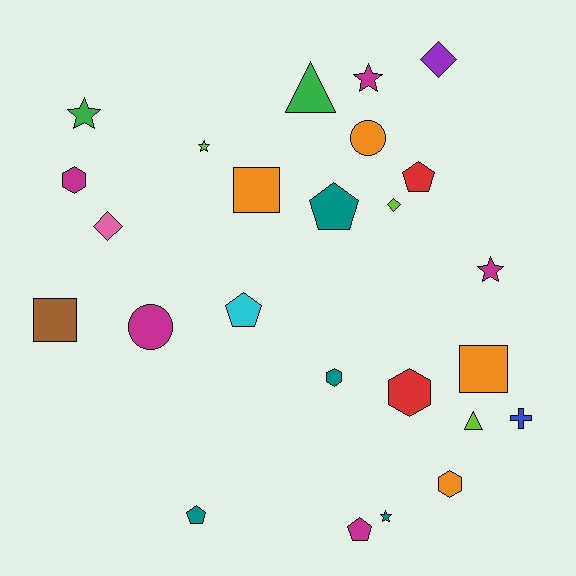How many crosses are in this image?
There is 1 cross.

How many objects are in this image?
There are 25 objects.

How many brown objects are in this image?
There is 1 brown object.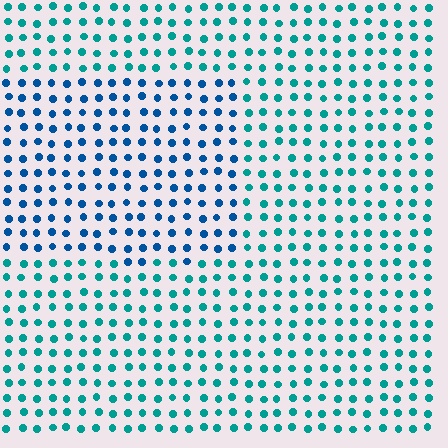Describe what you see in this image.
The image is filled with small teal elements in a uniform arrangement. A rectangle-shaped region is visible where the elements are tinted to a slightly different hue, forming a subtle color boundary.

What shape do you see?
I see a rectangle.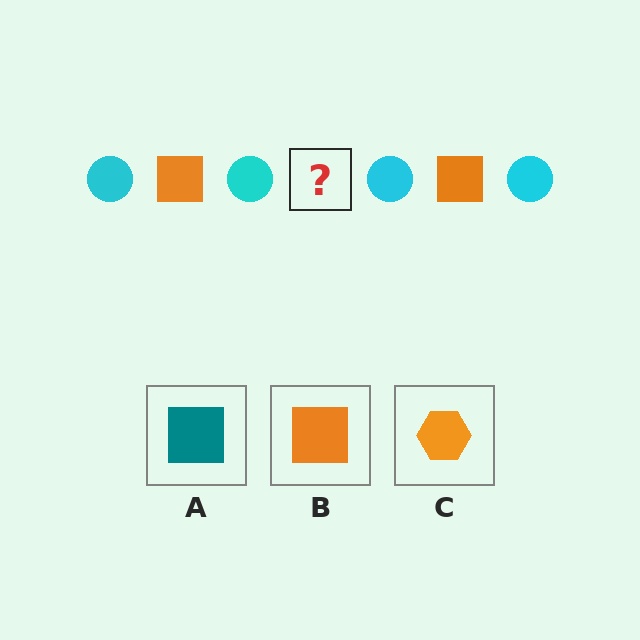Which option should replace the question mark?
Option B.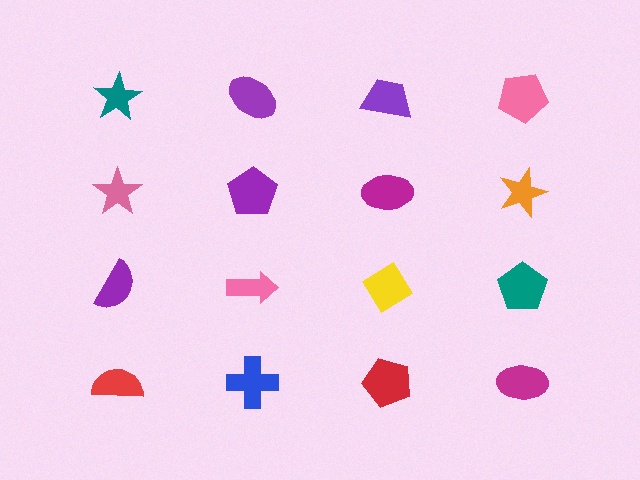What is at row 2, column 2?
A purple pentagon.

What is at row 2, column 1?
A pink star.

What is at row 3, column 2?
A pink arrow.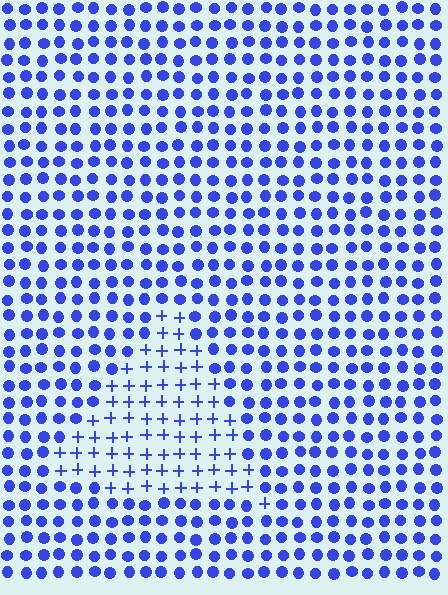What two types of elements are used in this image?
The image uses plus signs inside the triangle region and circles outside it.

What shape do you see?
I see a triangle.